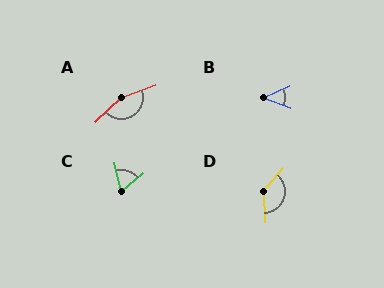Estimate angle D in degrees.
Approximately 136 degrees.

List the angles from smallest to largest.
B (44°), C (62°), D (136°), A (156°).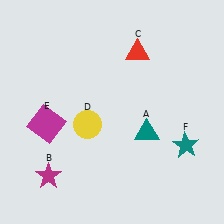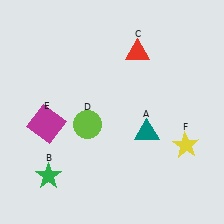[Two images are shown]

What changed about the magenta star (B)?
In Image 1, B is magenta. In Image 2, it changed to green.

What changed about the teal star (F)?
In Image 1, F is teal. In Image 2, it changed to yellow.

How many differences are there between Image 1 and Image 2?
There are 3 differences between the two images.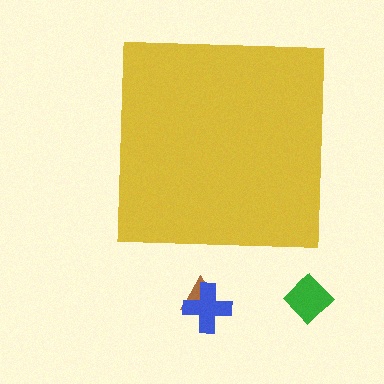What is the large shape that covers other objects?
A yellow square.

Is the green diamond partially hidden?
No, the green diamond is fully visible.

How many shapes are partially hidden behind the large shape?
0 shapes are partially hidden.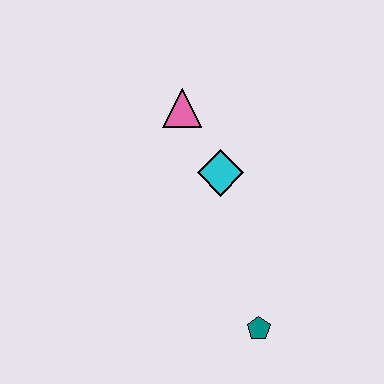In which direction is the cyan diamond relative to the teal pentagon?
The cyan diamond is above the teal pentagon.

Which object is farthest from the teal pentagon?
The pink triangle is farthest from the teal pentagon.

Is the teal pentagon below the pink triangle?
Yes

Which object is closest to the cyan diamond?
The pink triangle is closest to the cyan diamond.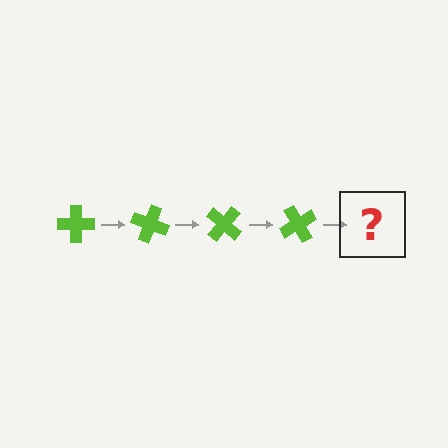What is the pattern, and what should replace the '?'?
The pattern is that the cross rotates 20 degrees each step. The '?' should be a lime cross rotated 80 degrees.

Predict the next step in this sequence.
The next step is a lime cross rotated 80 degrees.